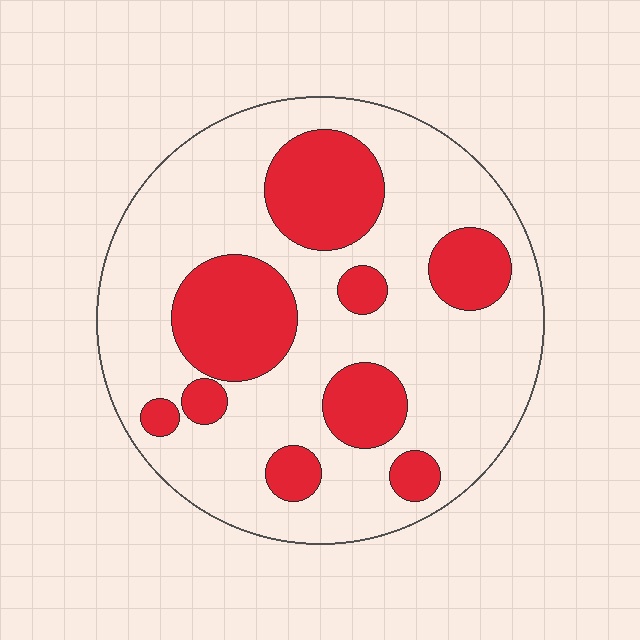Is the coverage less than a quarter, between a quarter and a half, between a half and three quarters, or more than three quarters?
Between a quarter and a half.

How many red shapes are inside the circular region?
9.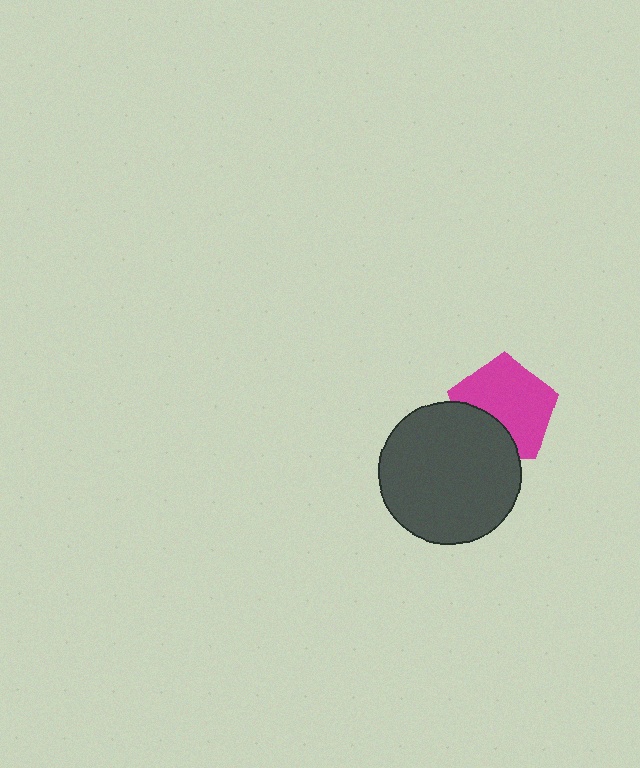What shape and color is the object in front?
The object in front is a dark gray circle.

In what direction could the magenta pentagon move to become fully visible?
The magenta pentagon could move up. That would shift it out from behind the dark gray circle entirely.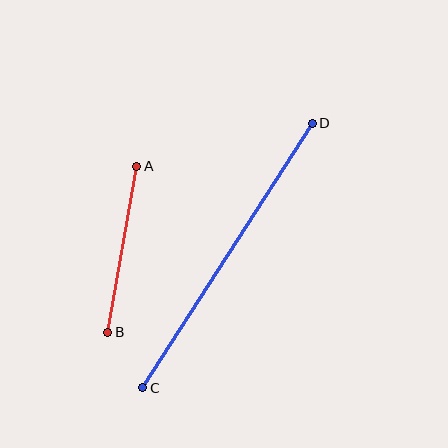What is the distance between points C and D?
The distance is approximately 314 pixels.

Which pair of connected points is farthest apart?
Points C and D are farthest apart.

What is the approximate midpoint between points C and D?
The midpoint is at approximately (227, 255) pixels.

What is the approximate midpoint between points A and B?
The midpoint is at approximately (122, 249) pixels.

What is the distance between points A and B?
The distance is approximately 169 pixels.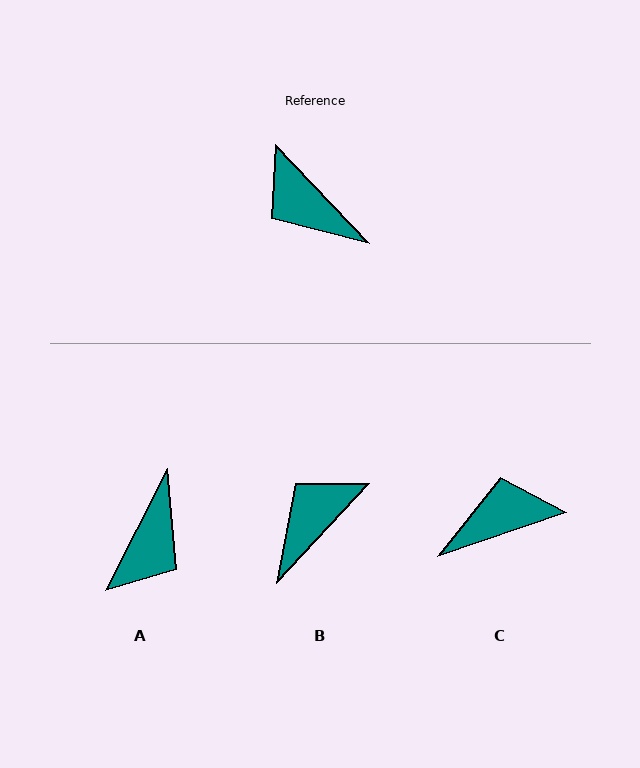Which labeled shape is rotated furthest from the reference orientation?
C, about 115 degrees away.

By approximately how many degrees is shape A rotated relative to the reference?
Approximately 109 degrees counter-clockwise.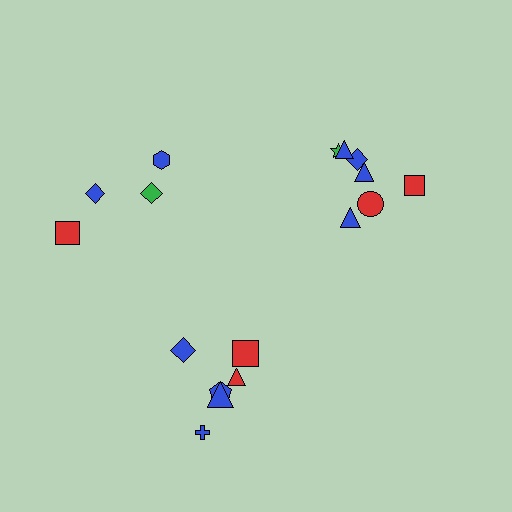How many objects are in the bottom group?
There are 6 objects.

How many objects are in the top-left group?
There are 4 objects.